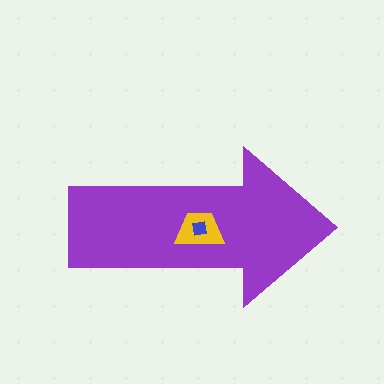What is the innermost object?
The blue square.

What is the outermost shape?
The purple arrow.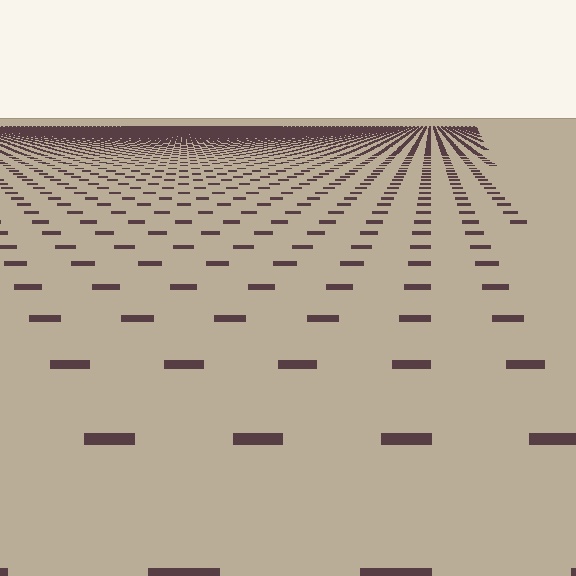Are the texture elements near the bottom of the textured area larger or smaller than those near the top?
Larger. Near the bottom, elements are closer to the viewer and appear at a bigger on-screen size.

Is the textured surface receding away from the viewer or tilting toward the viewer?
The surface is receding away from the viewer. Texture elements get smaller and denser toward the top.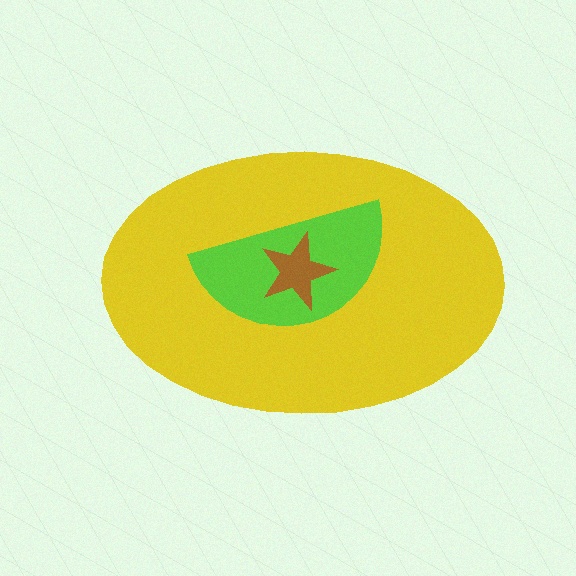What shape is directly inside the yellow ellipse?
The lime semicircle.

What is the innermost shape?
The brown star.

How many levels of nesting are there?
3.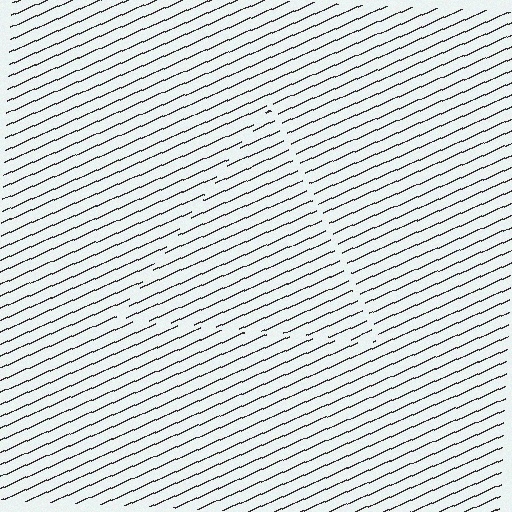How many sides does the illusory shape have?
3 sides — the line-ends trace a triangle.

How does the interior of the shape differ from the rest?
The interior of the shape contains the same grating, shifted by half a period — the contour is defined by the phase discontinuity where line-ends from the inner and outer gratings abut.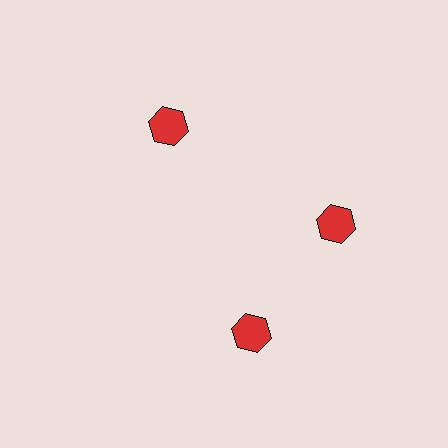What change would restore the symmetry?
The symmetry would be restored by rotating it back into even spacing with its neighbors so that all 3 hexagons sit at equal angles and equal distance from the center.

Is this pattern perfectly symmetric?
No. The 3 red hexagons are arranged in a ring, but one element near the 7 o'clock position is rotated out of alignment along the ring, breaking the 3-fold rotational symmetry.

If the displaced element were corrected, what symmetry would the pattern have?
It would have 3-fold rotational symmetry — the pattern would map onto itself every 120 degrees.